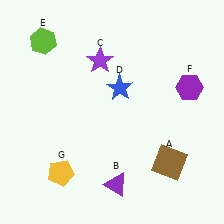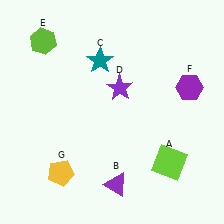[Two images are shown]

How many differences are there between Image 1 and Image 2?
There are 3 differences between the two images.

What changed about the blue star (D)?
In Image 1, D is blue. In Image 2, it changed to purple.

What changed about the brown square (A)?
In Image 1, A is brown. In Image 2, it changed to lime.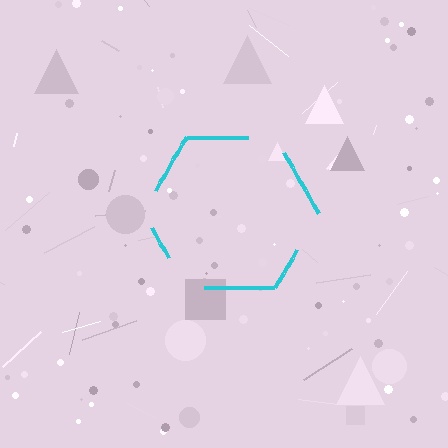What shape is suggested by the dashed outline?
The dashed outline suggests a hexagon.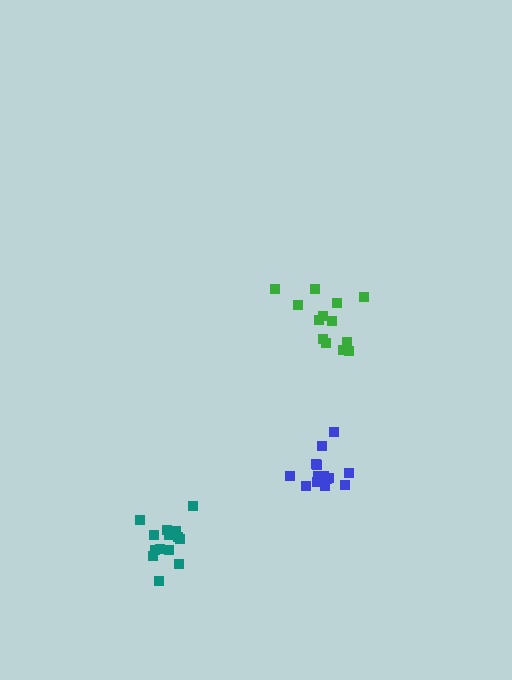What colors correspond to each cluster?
The clusters are colored: green, blue, teal.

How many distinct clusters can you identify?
There are 3 distinct clusters.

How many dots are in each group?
Group 1: 14 dots, Group 2: 14 dots, Group 3: 15 dots (43 total).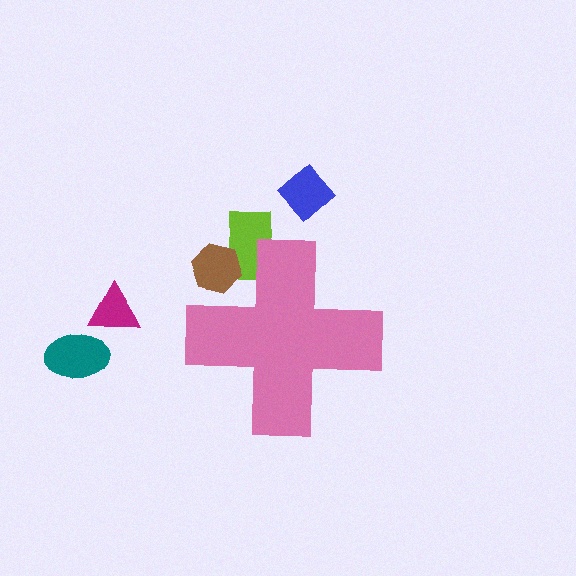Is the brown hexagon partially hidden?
Yes, the brown hexagon is partially hidden behind the pink cross.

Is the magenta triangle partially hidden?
No, the magenta triangle is fully visible.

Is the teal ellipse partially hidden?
No, the teal ellipse is fully visible.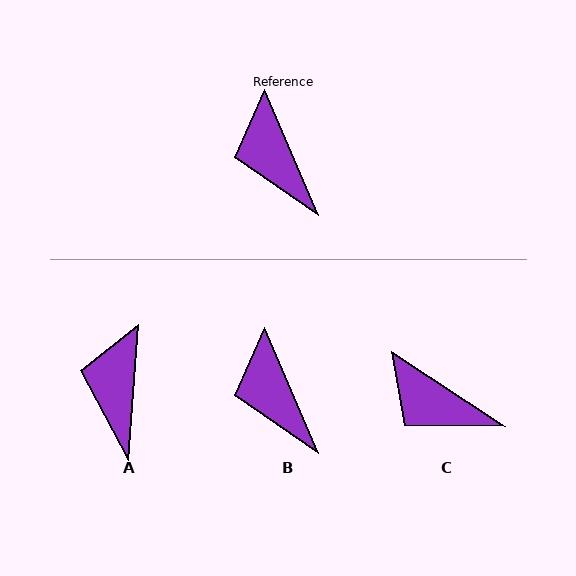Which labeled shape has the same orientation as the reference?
B.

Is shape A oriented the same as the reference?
No, it is off by about 27 degrees.